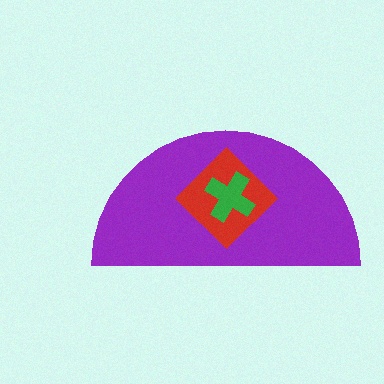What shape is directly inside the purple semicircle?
The red diamond.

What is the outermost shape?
The purple semicircle.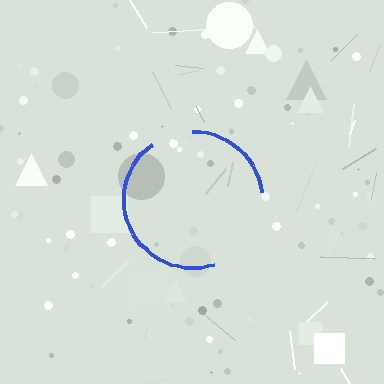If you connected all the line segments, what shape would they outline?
They would outline a circle.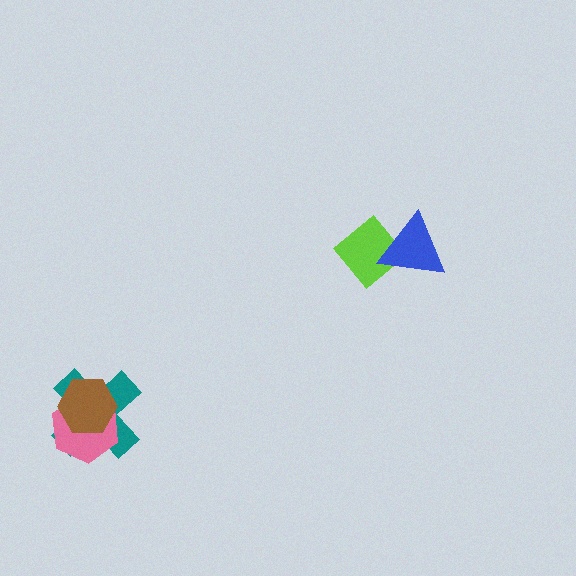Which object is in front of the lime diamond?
The blue triangle is in front of the lime diamond.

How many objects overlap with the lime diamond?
1 object overlaps with the lime diamond.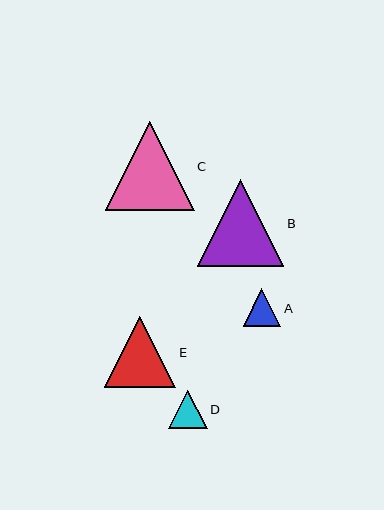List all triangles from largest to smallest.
From largest to smallest: C, B, E, D, A.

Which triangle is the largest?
Triangle C is the largest with a size of approximately 88 pixels.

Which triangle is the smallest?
Triangle A is the smallest with a size of approximately 38 pixels.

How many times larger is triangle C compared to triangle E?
Triangle C is approximately 1.2 times the size of triangle E.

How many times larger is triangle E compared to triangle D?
Triangle E is approximately 1.8 times the size of triangle D.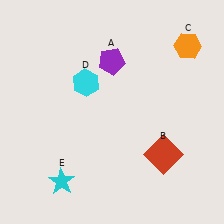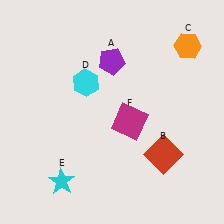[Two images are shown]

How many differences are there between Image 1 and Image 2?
There is 1 difference between the two images.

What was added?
A magenta square (F) was added in Image 2.